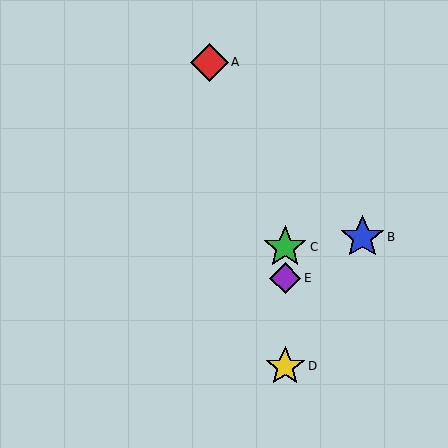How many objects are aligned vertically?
3 objects (C, D, E) are aligned vertically.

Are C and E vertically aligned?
Yes, both are at x≈285.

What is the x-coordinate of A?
Object A is at x≈209.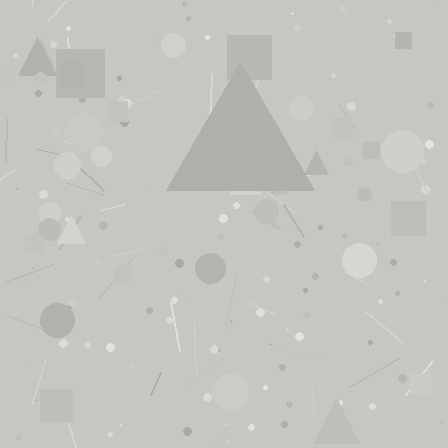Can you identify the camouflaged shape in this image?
The camouflaged shape is a triangle.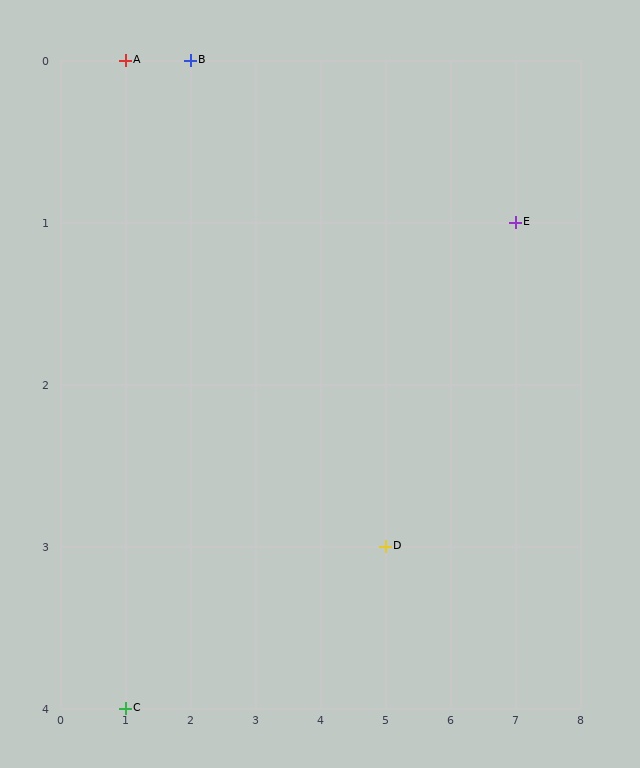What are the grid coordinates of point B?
Point B is at grid coordinates (2, 0).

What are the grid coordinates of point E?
Point E is at grid coordinates (7, 1).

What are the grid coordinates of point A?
Point A is at grid coordinates (1, 0).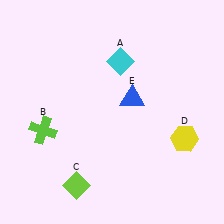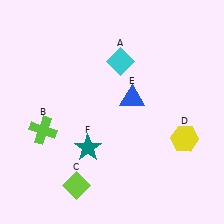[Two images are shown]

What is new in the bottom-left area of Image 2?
A teal star (F) was added in the bottom-left area of Image 2.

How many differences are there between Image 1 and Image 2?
There is 1 difference between the two images.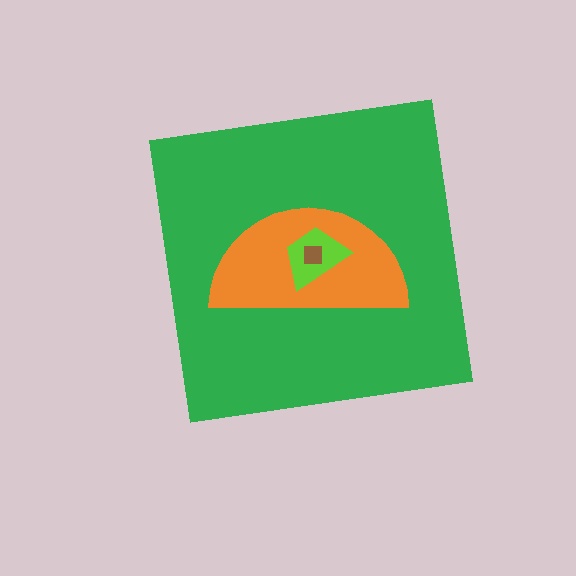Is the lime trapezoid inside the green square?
Yes.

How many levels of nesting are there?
4.